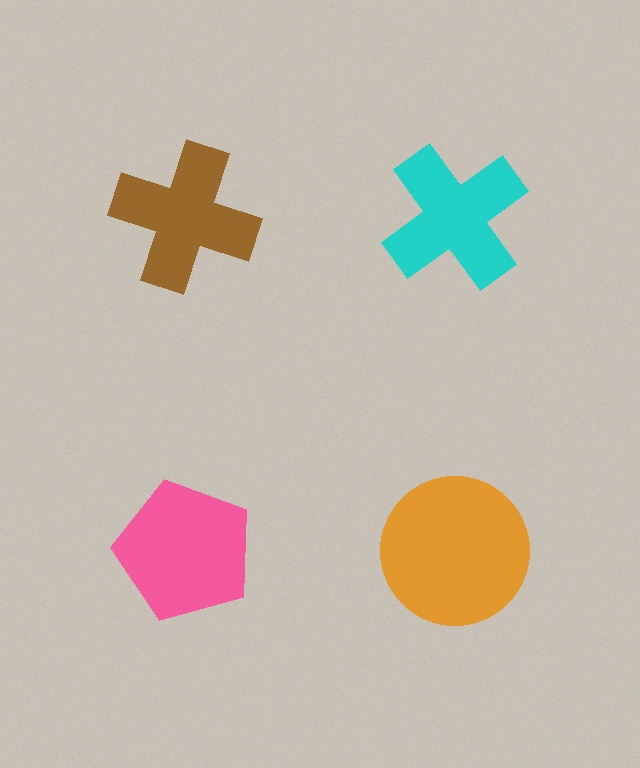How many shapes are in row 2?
2 shapes.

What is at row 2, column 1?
A pink pentagon.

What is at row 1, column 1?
A brown cross.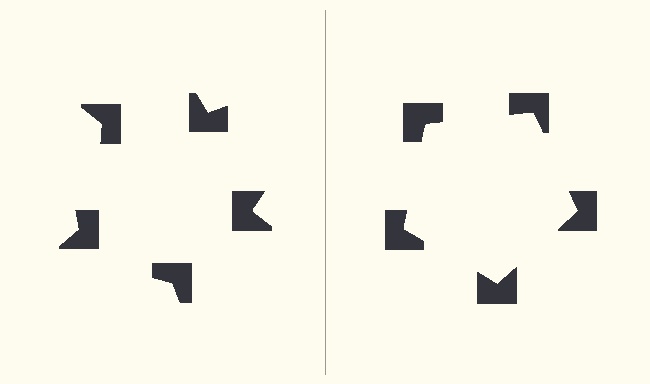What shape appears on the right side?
An illusory pentagon.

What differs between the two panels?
The notched squares are positioned identically on both sides; only the wedge orientations differ. On the right they align to a pentagon; on the left they are misaligned.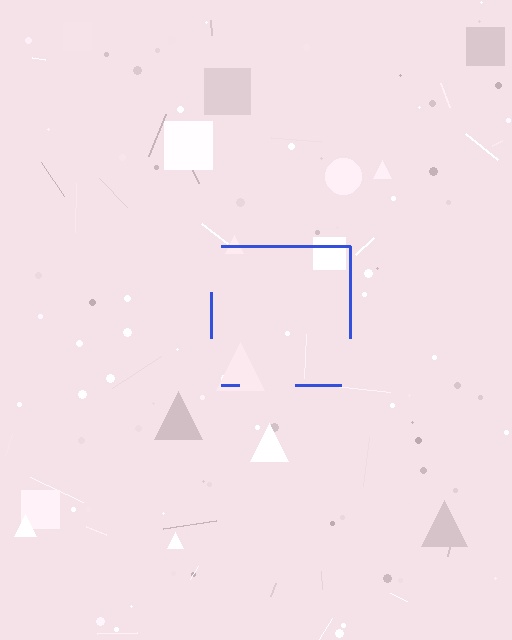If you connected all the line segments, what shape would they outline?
They would outline a square.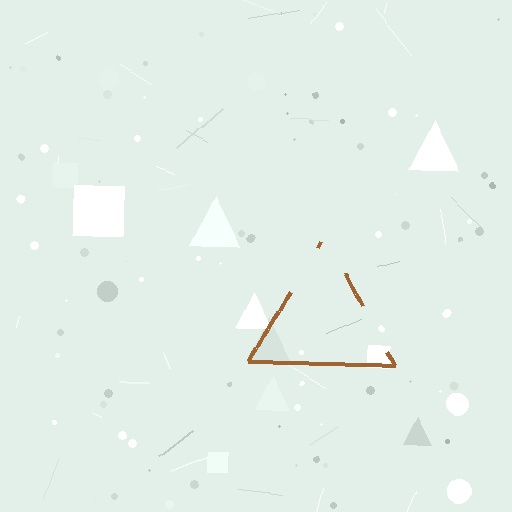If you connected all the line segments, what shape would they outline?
They would outline a triangle.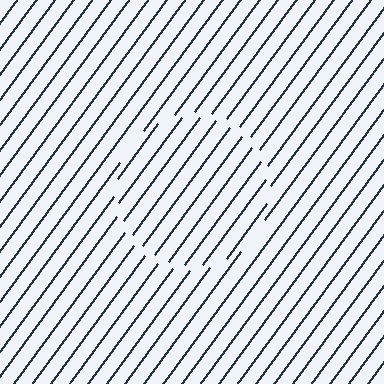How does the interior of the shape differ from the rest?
The interior of the shape contains the same grating, shifted by half a period — the contour is defined by the phase discontinuity where line-ends from the inner and outer gratings abut.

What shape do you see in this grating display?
An illusory circle. The interior of the shape contains the same grating, shifted by half a period — the contour is defined by the phase discontinuity where line-ends from the inner and outer gratings abut.